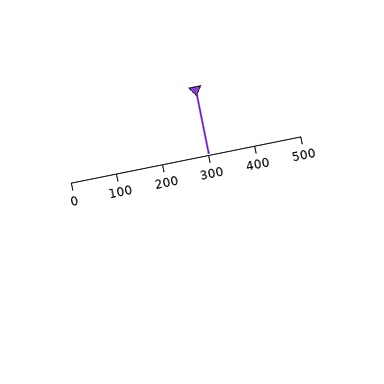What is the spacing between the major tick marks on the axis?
The major ticks are spaced 100 apart.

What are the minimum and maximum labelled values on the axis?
The axis runs from 0 to 500.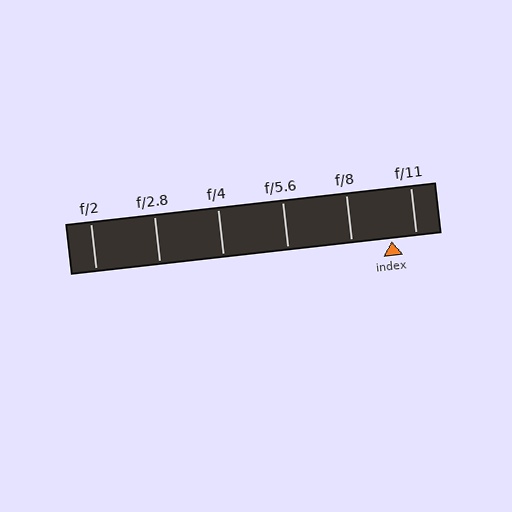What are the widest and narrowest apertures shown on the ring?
The widest aperture shown is f/2 and the narrowest is f/11.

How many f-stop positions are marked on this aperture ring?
There are 6 f-stop positions marked.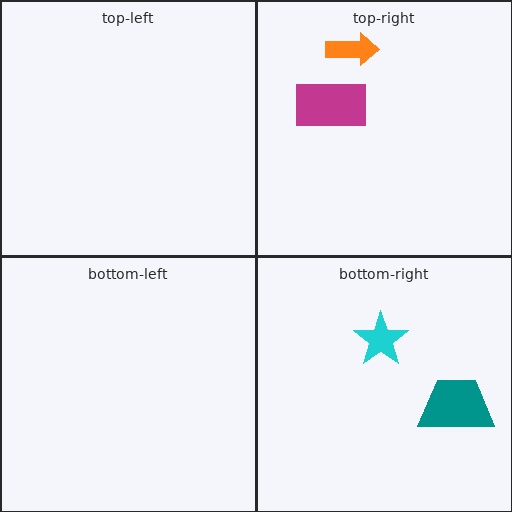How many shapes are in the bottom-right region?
2.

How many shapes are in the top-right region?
2.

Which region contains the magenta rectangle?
The top-right region.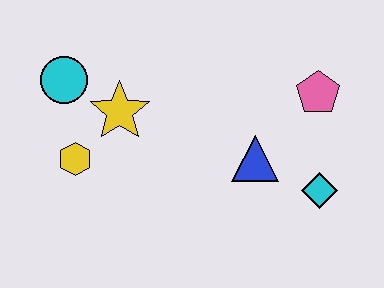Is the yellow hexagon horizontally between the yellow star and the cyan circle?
Yes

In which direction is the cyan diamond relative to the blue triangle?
The cyan diamond is to the right of the blue triangle.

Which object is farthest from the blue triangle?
The cyan circle is farthest from the blue triangle.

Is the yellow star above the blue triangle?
Yes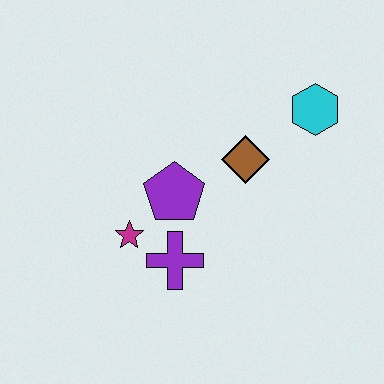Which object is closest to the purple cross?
The magenta star is closest to the purple cross.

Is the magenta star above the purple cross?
Yes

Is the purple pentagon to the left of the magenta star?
No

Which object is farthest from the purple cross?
The cyan hexagon is farthest from the purple cross.